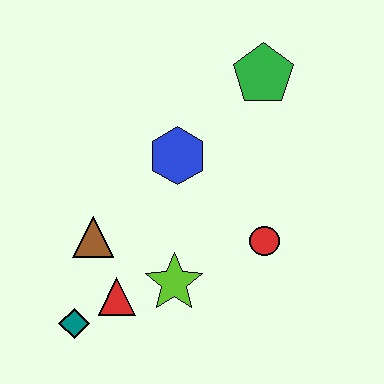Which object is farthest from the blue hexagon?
The teal diamond is farthest from the blue hexagon.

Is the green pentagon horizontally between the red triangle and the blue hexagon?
No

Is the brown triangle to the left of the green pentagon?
Yes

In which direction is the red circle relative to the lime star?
The red circle is to the right of the lime star.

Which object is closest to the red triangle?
The teal diamond is closest to the red triangle.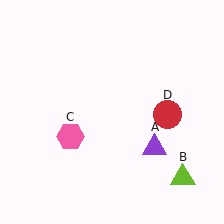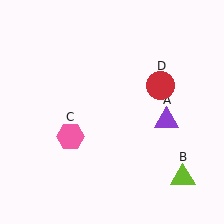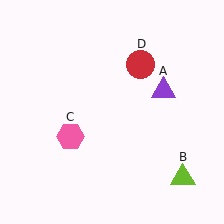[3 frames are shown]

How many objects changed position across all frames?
2 objects changed position: purple triangle (object A), red circle (object D).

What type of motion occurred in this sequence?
The purple triangle (object A), red circle (object D) rotated counterclockwise around the center of the scene.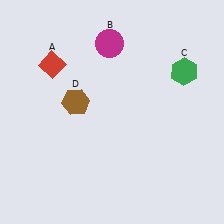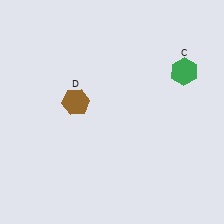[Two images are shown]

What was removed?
The red diamond (A), the magenta circle (B) were removed in Image 2.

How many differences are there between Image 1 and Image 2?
There are 2 differences between the two images.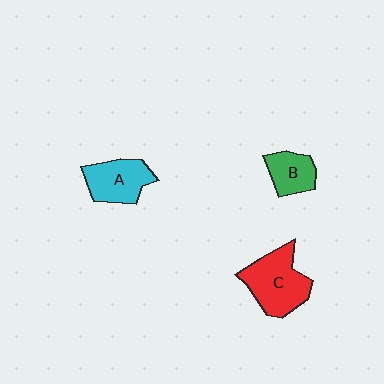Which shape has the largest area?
Shape C (red).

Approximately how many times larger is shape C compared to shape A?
Approximately 1.3 times.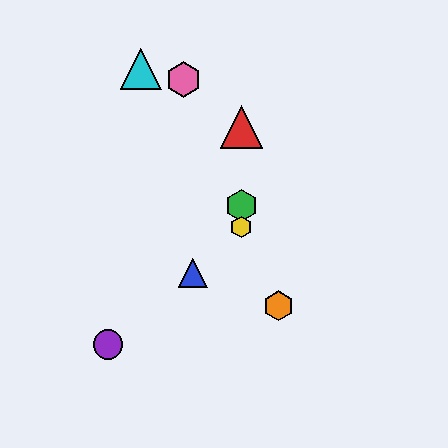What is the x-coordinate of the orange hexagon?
The orange hexagon is at x≈279.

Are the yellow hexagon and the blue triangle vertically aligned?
No, the yellow hexagon is at x≈241 and the blue triangle is at x≈193.